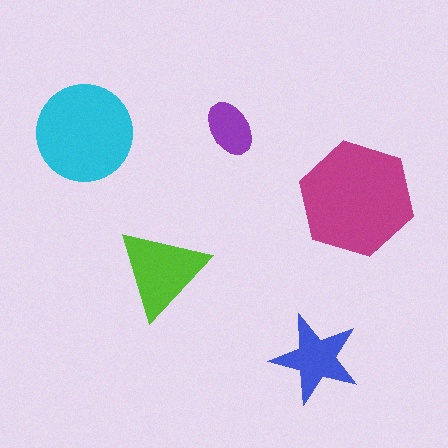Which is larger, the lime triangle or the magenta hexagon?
The magenta hexagon.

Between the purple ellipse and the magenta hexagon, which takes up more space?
The magenta hexagon.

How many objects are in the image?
There are 5 objects in the image.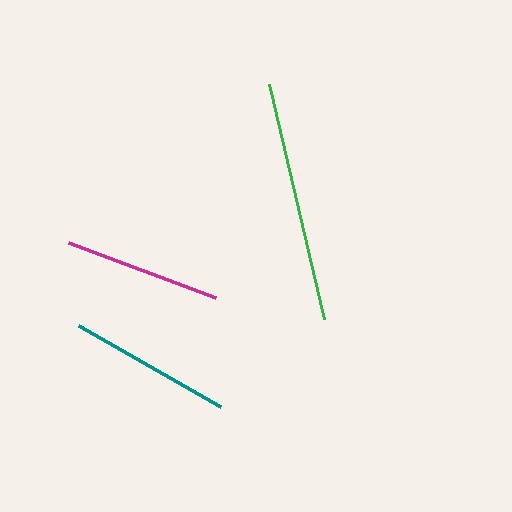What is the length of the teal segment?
The teal segment is approximately 163 pixels long.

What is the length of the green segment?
The green segment is approximately 242 pixels long.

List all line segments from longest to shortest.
From longest to shortest: green, teal, magenta.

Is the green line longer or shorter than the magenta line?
The green line is longer than the magenta line.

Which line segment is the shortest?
The magenta line is the shortest at approximately 158 pixels.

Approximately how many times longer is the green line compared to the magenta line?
The green line is approximately 1.5 times the length of the magenta line.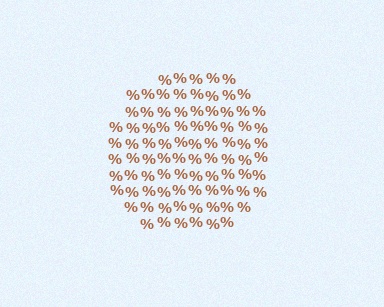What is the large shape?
The large shape is a circle.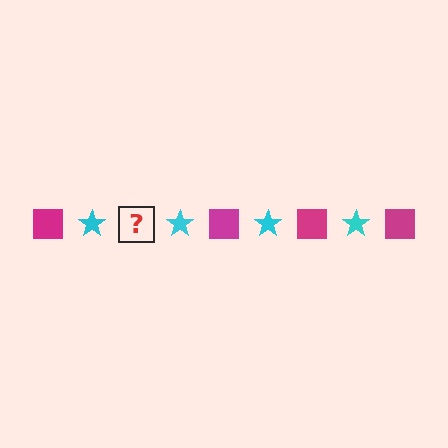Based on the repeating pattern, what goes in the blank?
The blank should be a magenta square.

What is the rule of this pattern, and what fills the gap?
The rule is that the pattern alternates between magenta square and cyan star. The gap should be filled with a magenta square.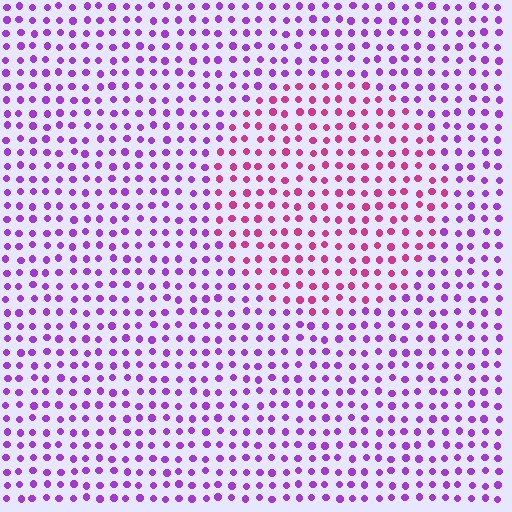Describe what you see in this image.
The image is filled with small purple elements in a uniform arrangement. A circle-shaped region is visible where the elements are tinted to a slightly different hue, forming a subtle color boundary.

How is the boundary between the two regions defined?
The boundary is defined purely by a slight shift in hue (about 42 degrees). Spacing, size, and orientation are identical on both sides.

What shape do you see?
I see a circle.